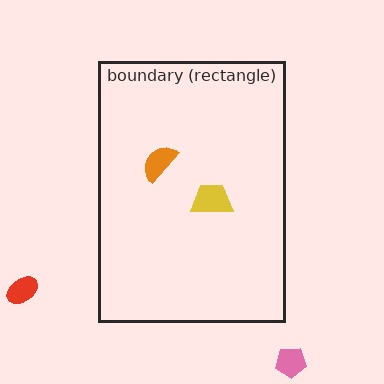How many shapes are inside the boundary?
2 inside, 2 outside.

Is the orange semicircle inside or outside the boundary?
Inside.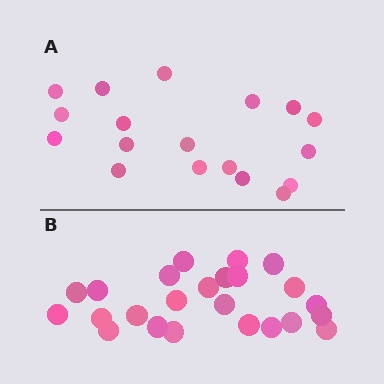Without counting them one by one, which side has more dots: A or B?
Region B (the bottom region) has more dots.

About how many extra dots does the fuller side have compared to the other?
Region B has about 6 more dots than region A.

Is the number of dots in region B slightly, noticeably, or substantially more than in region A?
Region B has noticeably more, but not dramatically so. The ratio is roughly 1.3 to 1.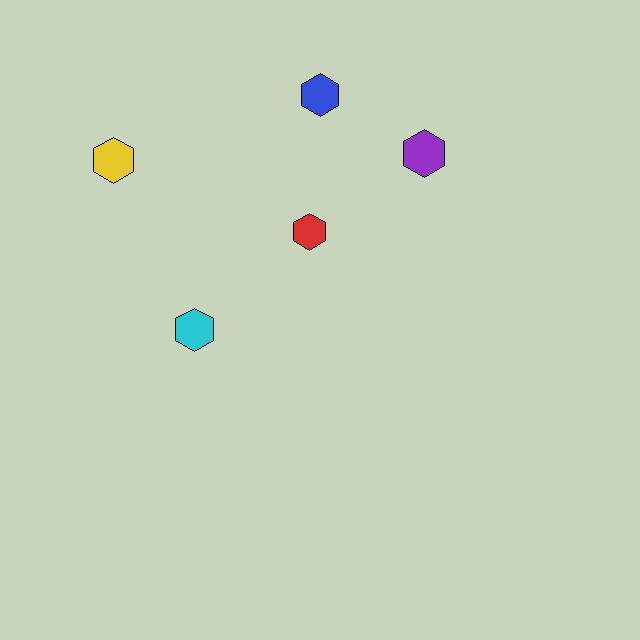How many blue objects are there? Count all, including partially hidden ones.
There is 1 blue object.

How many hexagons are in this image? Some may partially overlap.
There are 5 hexagons.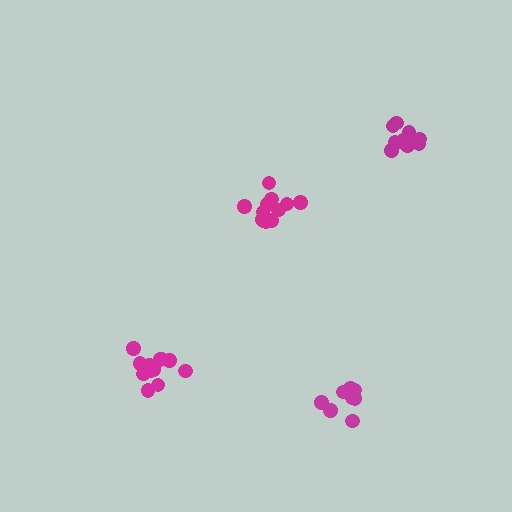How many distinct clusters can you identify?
There are 4 distinct clusters.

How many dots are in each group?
Group 1: 13 dots, Group 2: 9 dots, Group 3: 11 dots, Group 4: 14 dots (47 total).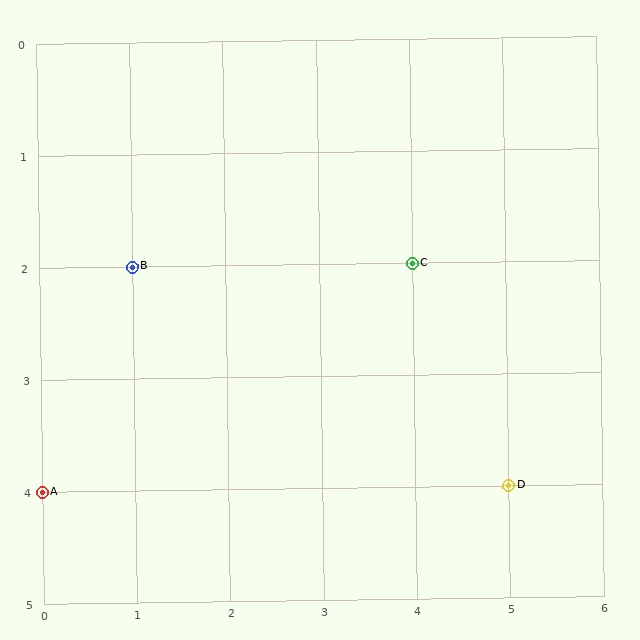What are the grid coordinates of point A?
Point A is at grid coordinates (0, 4).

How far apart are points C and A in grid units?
Points C and A are 4 columns and 2 rows apart (about 4.5 grid units diagonally).